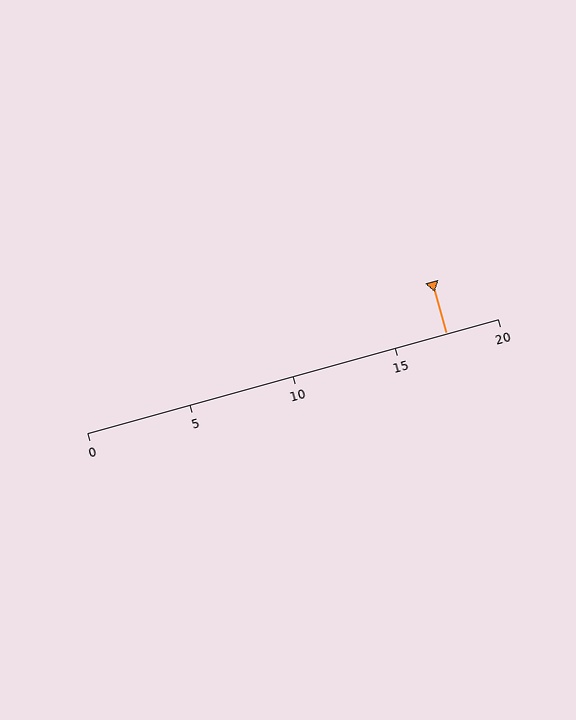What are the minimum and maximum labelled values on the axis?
The axis runs from 0 to 20.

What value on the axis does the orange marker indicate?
The marker indicates approximately 17.5.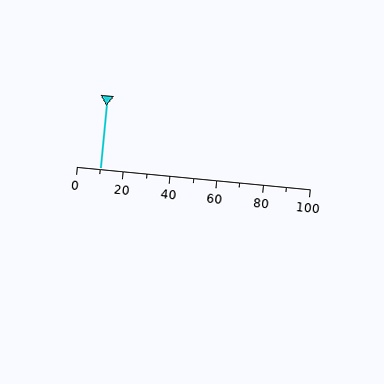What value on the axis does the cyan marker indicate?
The marker indicates approximately 10.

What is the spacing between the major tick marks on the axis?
The major ticks are spaced 20 apart.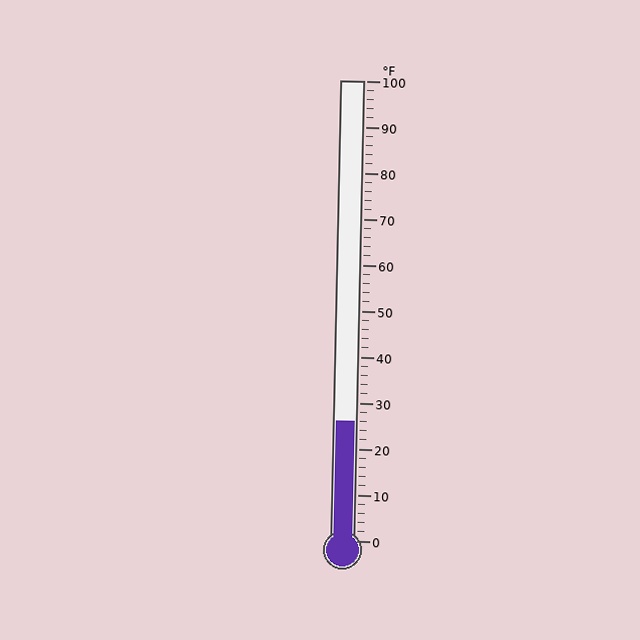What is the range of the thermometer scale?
The thermometer scale ranges from 0°F to 100°F.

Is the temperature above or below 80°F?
The temperature is below 80°F.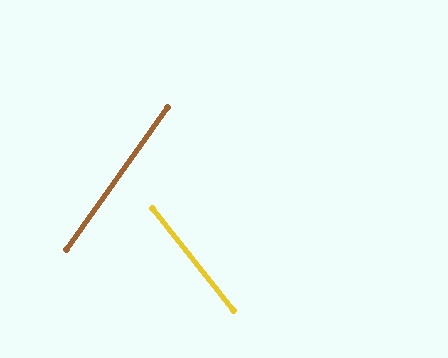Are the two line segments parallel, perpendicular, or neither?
Neither parallel nor perpendicular — they differ by about 74°.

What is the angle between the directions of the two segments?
Approximately 74 degrees.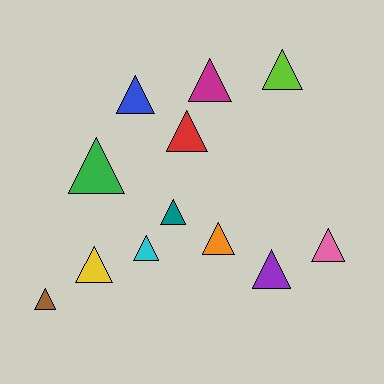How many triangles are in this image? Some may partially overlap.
There are 12 triangles.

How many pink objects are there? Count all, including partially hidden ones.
There is 1 pink object.